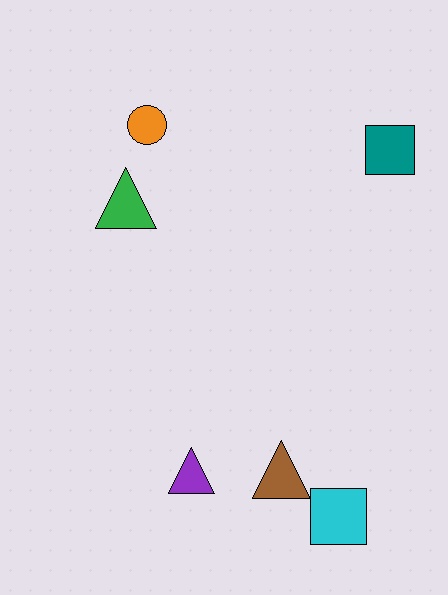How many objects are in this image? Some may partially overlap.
There are 6 objects.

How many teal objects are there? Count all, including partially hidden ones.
There is 1 teal object.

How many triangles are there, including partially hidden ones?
There are 3 triangles.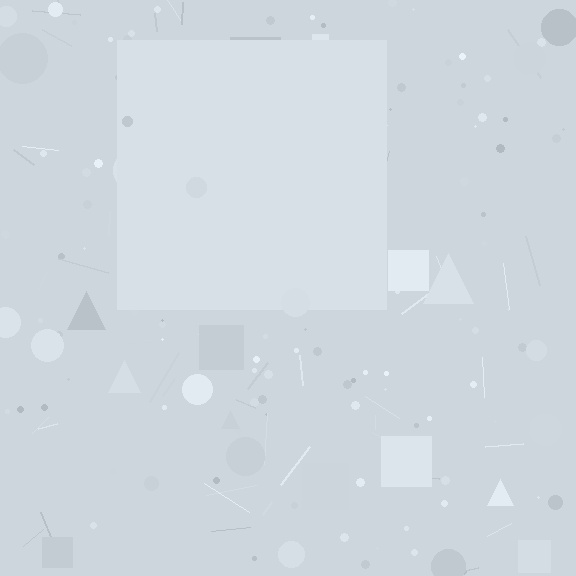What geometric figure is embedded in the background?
A square is embedded in the background.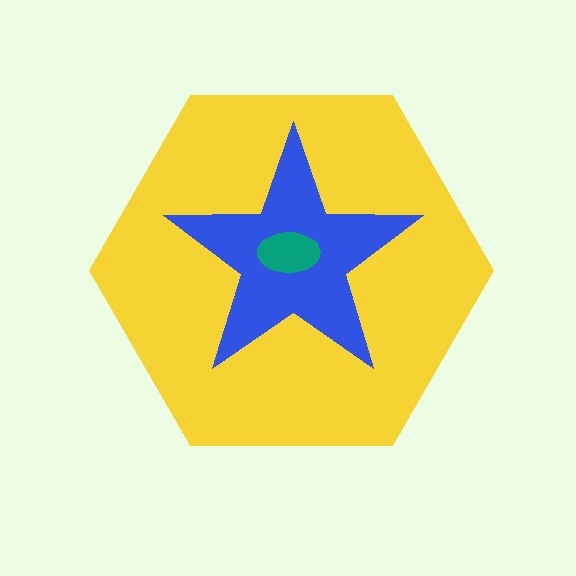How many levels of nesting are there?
3.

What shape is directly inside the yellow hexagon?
The blue star.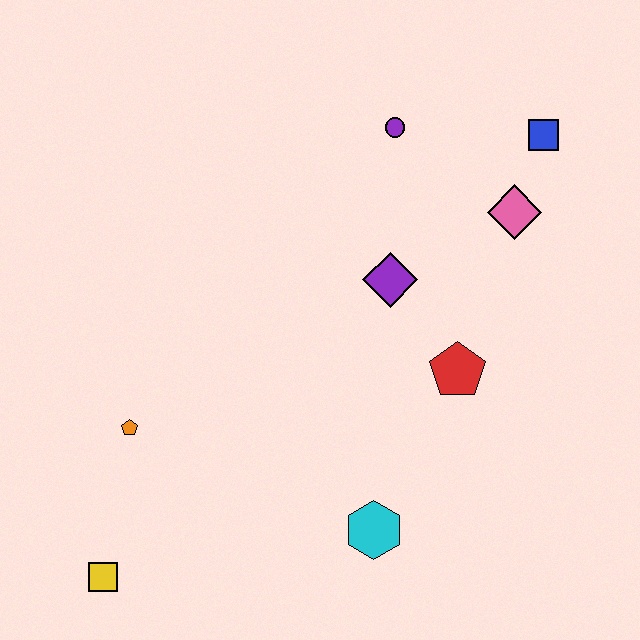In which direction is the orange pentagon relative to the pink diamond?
The orange pentagon is to the left of the pink diamond.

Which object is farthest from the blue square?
The yellow square is farthest from the blue square.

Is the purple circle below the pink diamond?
No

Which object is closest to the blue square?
The pink diamond is closest to the blue square.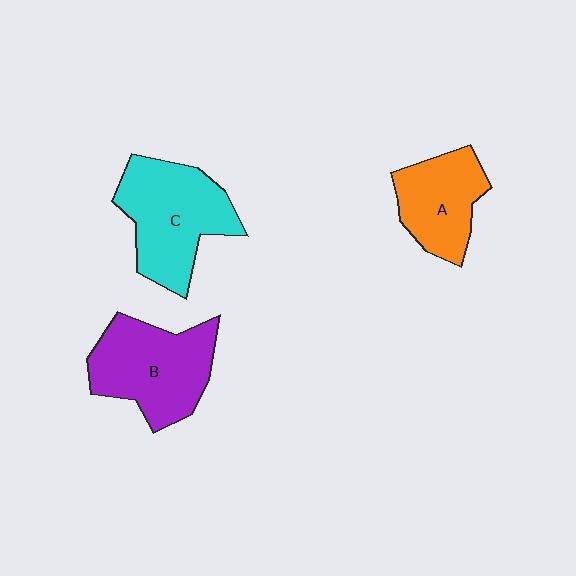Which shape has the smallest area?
Shape A (orange).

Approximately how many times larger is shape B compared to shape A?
Approximately 1.4 times.